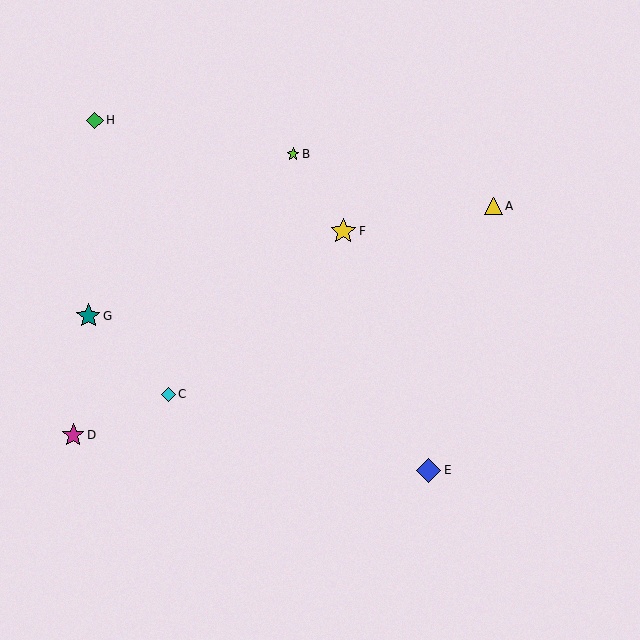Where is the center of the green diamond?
The center of the green diamond is at (95, 120).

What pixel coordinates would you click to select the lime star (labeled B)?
Click at (293, 154) to select the lime star B.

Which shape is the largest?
The yellow star (labeled F) is the largest.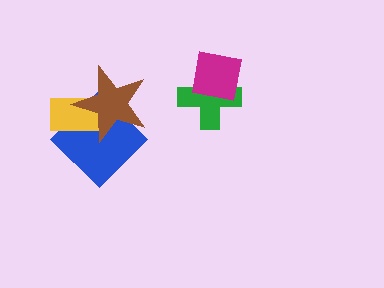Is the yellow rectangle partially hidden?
Yes, it is partially covered by another shape.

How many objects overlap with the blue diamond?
2 objects overlap with the blue diamond.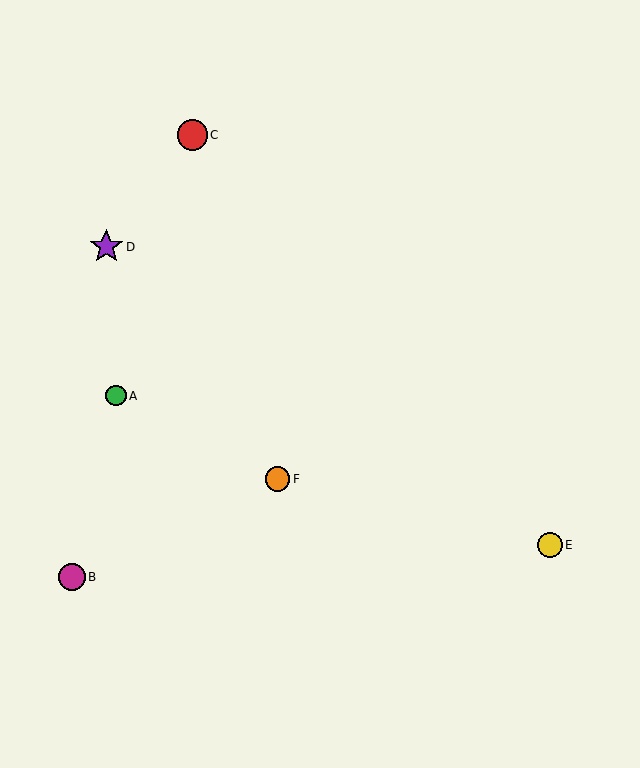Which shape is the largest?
The purple star (labeled D) is the largest.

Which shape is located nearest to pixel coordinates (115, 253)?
The purple star (labeled D) at (106, 247) is nearest to that location.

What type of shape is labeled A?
Shape A is a green circle.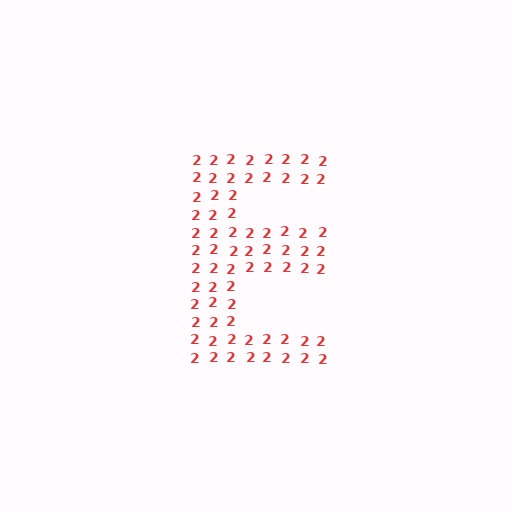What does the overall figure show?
The overall figure shows the letter E.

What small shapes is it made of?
It is made of small digit 2's.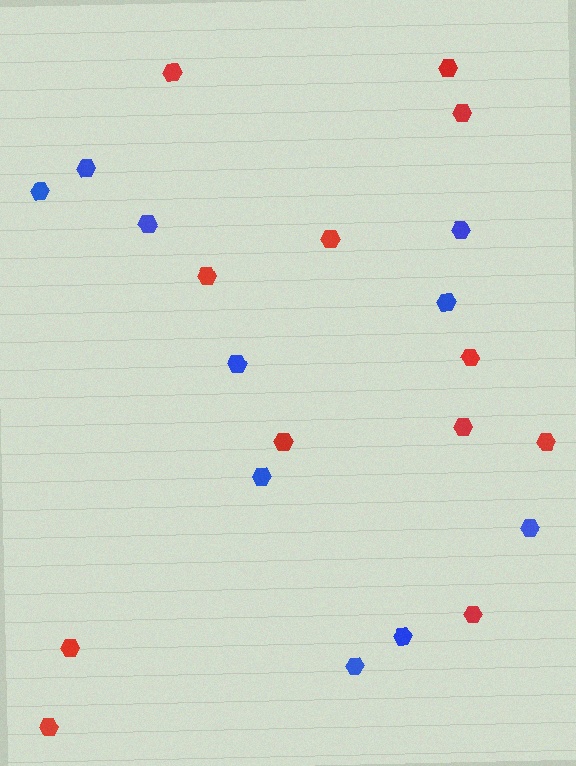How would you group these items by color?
There are 2 groups: one group of blue hexagons (10) and one group of red hexagons (12).